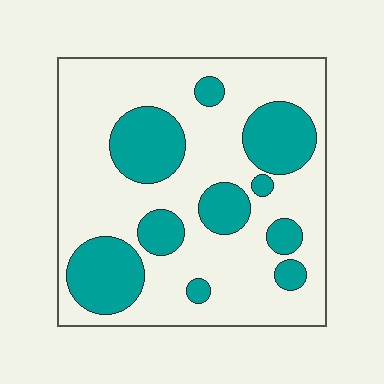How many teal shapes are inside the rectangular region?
10.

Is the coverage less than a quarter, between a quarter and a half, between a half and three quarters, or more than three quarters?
Between a quarter and a half.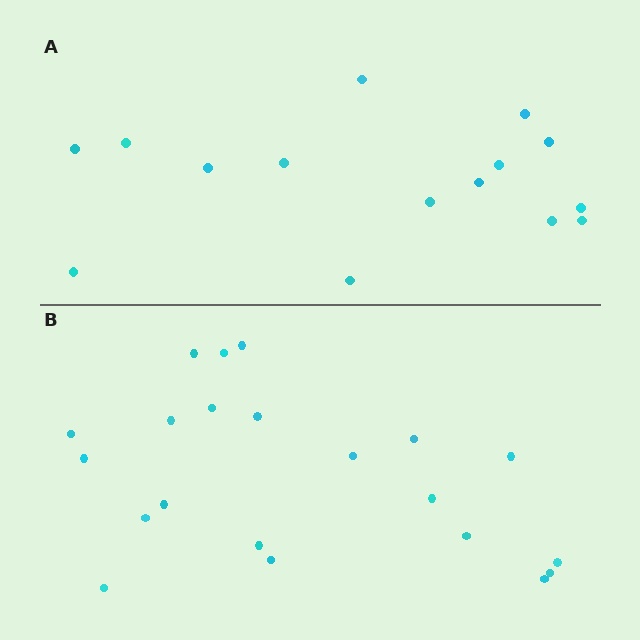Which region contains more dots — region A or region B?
Region B (the bottom region) has more dots.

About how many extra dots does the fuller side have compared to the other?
Region B has about 6 more dots than region A.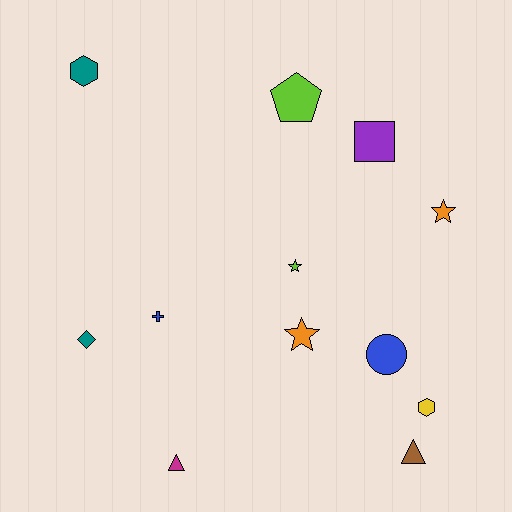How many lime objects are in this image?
There are 2 lime objects.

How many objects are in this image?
There are 12 objects.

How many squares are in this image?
There is 1 square.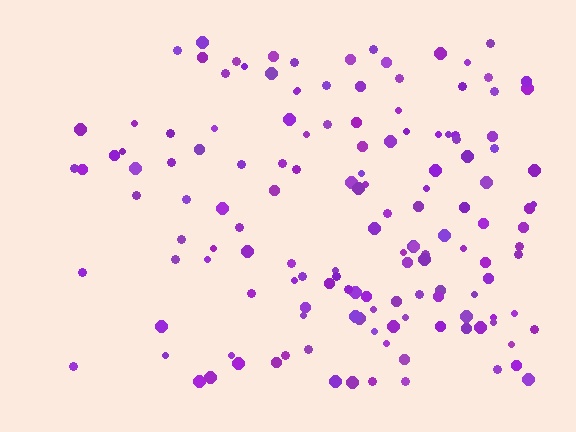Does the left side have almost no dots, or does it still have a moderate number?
Still a moderate number, just noticeably fewer than the right.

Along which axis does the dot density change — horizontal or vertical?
Horizontal.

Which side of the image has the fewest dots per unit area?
The left.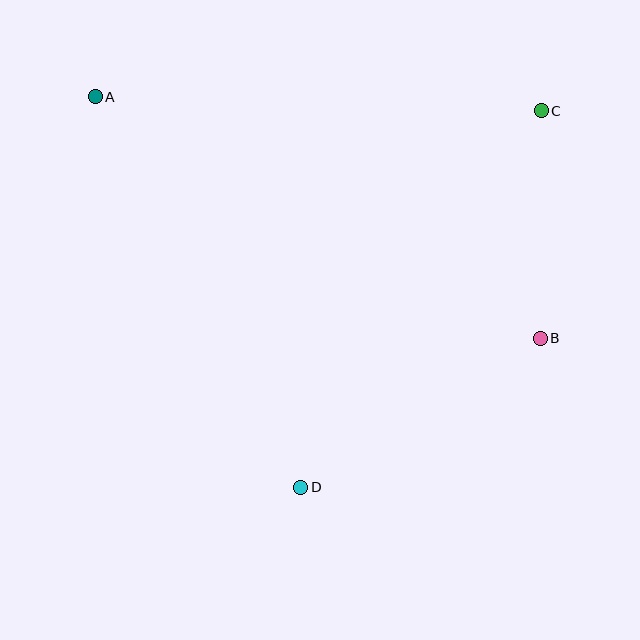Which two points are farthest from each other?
Points A and B are farthest from each other.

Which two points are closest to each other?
Points B and C are closest to each other.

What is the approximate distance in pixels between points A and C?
The distance between A and C is approximately 446 pixels.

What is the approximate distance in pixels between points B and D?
The distance between B and D is approximately 283 pixels.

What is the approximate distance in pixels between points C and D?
The distance between C and D is approximately 447 pixels.